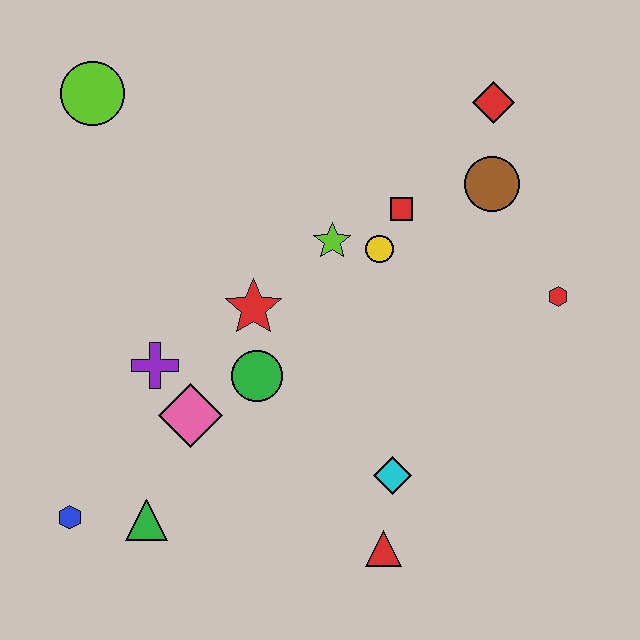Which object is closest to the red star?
The green circle is closest to the red star.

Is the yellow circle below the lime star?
Yes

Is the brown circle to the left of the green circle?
No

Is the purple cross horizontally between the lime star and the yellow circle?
No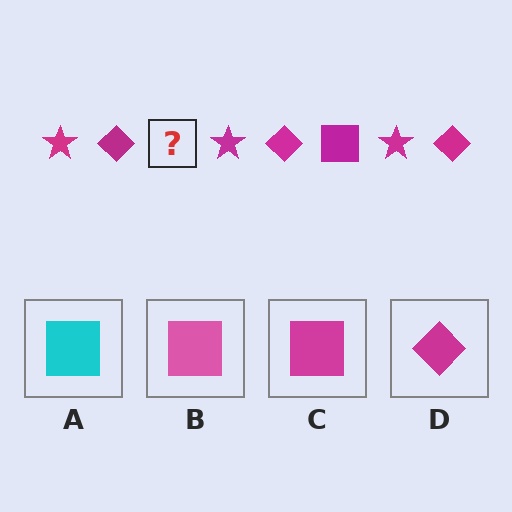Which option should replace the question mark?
Option C.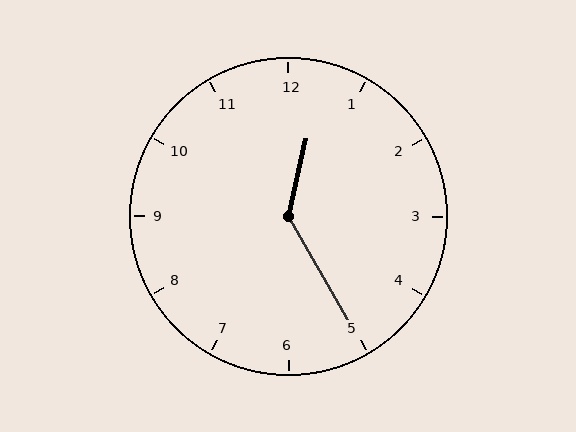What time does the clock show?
12:25.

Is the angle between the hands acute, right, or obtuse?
It is obtuse.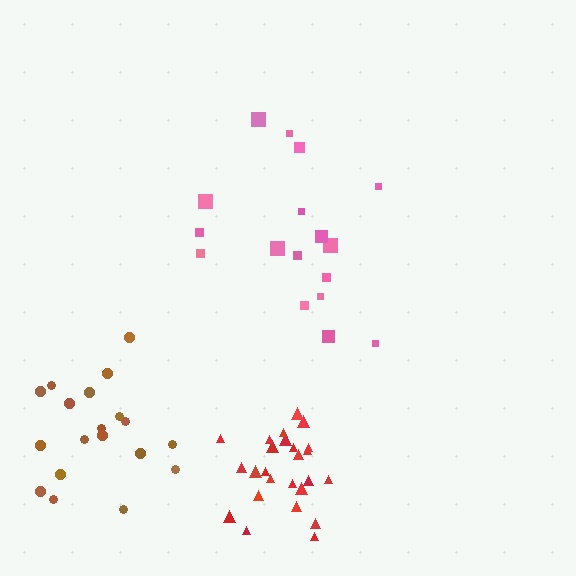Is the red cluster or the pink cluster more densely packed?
Red.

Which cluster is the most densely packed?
Red.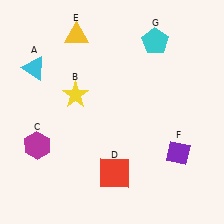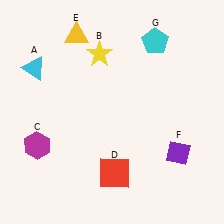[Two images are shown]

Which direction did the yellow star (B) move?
The yellow star (B) moved up.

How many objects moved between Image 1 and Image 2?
1 object moved between the two images.